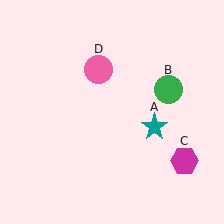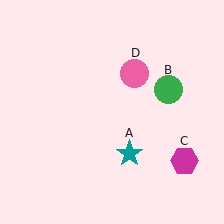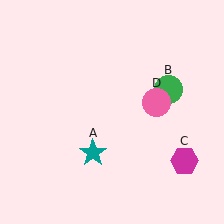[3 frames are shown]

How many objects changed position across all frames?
2 objects changed position: teal star (object A), pink circle (object D).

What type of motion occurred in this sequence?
The teal star (object A), pink circle (object D) rotated clockwise around the center of the scene.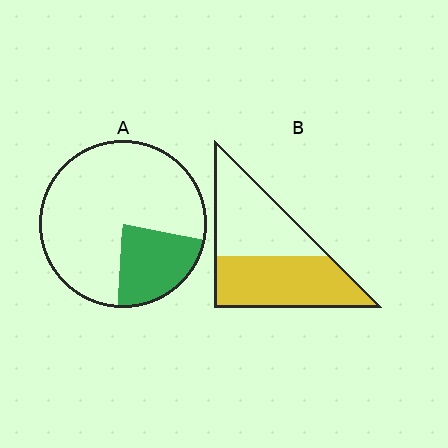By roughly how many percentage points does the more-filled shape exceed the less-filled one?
By roughly 30 percentage points (B over A).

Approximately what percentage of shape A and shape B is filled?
A is approximately 25% and B is approximately 50%.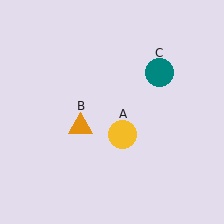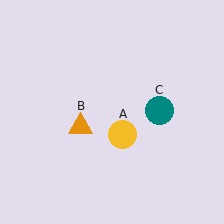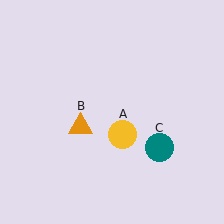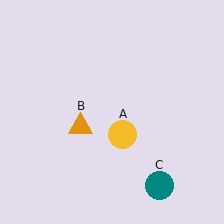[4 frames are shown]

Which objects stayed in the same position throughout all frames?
Yellow circle (object A) and orange triangle (object B) remained stationary.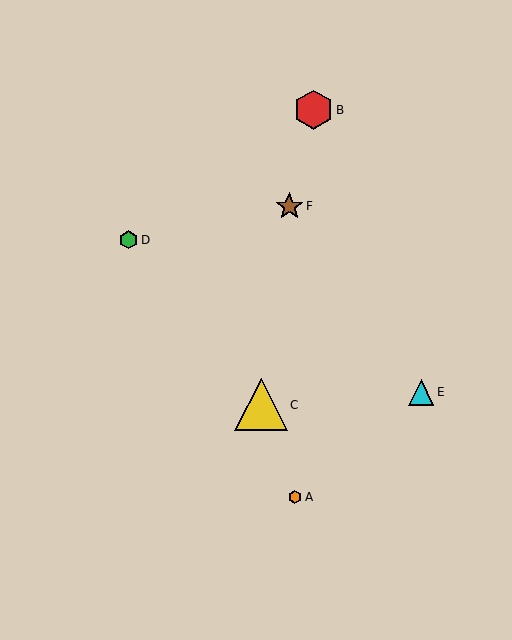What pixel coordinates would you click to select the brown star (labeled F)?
Click at (289, 206) to select the brown star F.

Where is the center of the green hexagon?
The center of the green hexagon is at (129, 240).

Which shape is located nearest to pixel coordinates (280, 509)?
The orange hexagon (labeled A) at (295, 497) is nearest to that location.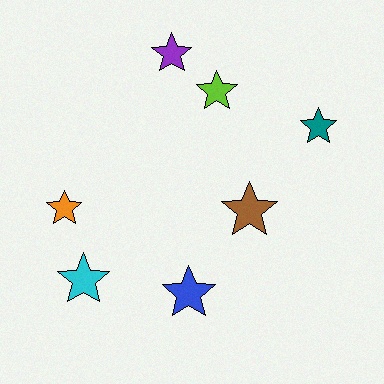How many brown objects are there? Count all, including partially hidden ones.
There is 1 brown object.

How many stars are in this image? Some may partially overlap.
There are 7 stars.